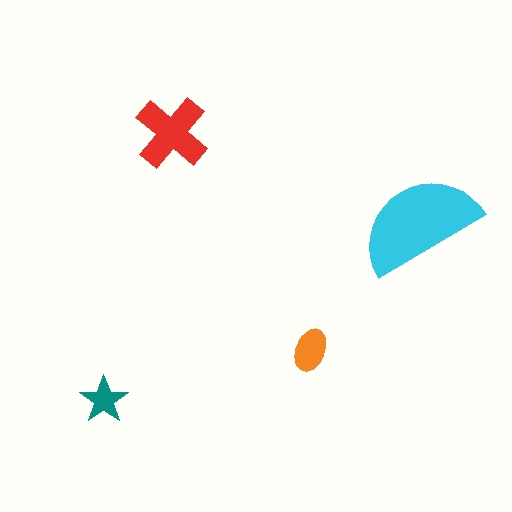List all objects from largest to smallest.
The cyan semicircle, the red cross, the orange ellipse, the teal star.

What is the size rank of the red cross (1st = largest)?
2nd.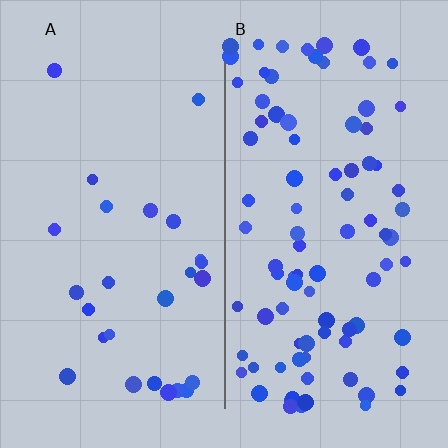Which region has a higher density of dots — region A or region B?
B (the right).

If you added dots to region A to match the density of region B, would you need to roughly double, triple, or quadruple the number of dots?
Approximately triple.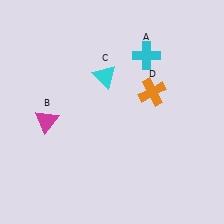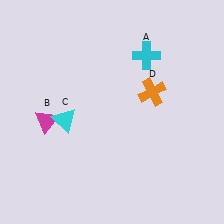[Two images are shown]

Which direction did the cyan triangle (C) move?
The cyan triangle (C) moved down.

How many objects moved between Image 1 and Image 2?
1 object moved between the two images.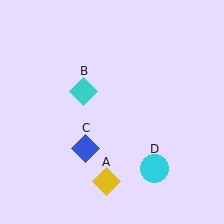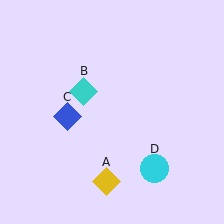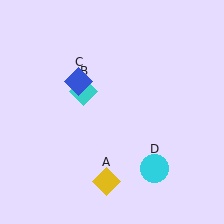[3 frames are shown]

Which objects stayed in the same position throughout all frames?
Yellow diamond (object A) and cyan diamond (object B) and cyan circle (object D) remained stationary.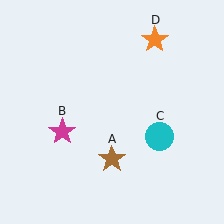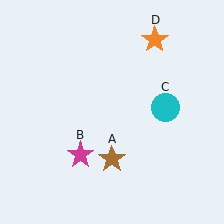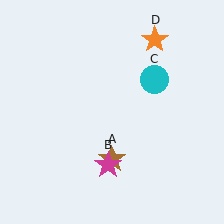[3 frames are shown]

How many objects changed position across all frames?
2 objects changed position: magenta star (object B), cyan circle (object C).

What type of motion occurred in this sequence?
The magenta star (object B), cyan circle (object C) rotated counterclockwise around the center of the scene.